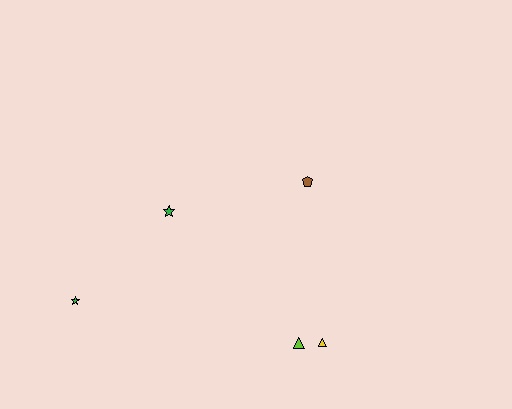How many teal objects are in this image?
There are no teal objects.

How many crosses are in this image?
There are no crosses.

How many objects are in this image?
There are 5 objects.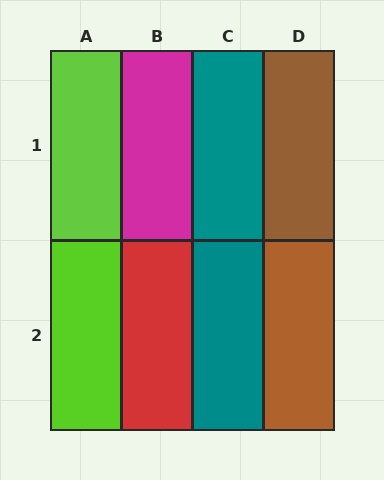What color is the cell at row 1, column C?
Teal.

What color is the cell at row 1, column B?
Magenta.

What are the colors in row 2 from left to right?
Lime, red, teal, brown.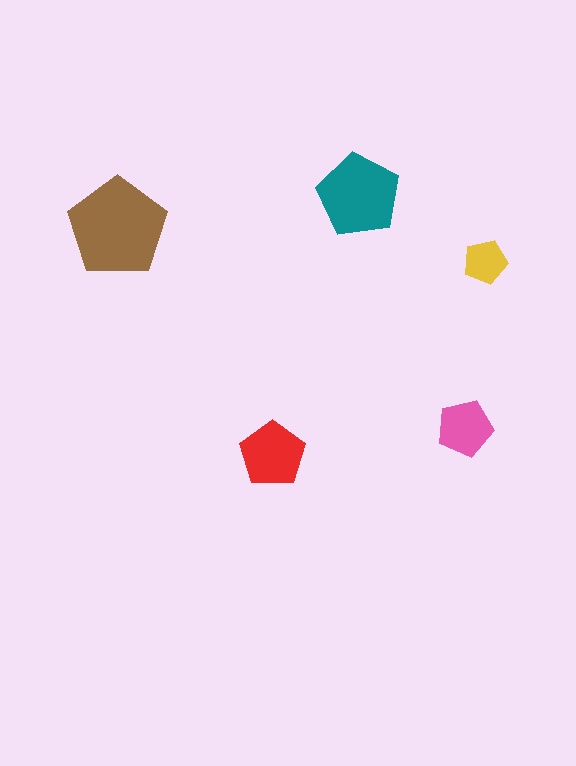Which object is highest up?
The teal pentagon is topmost.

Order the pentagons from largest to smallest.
the brown one, the teal one, the red one, the pink one, the yellow one.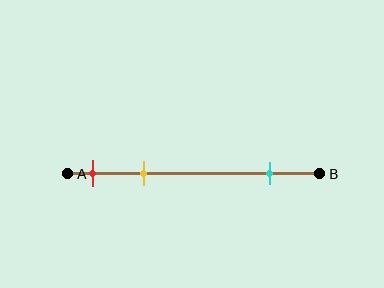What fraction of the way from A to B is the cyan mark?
The cyan mark is approximately 80% (0.8) of the way from A to B.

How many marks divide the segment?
There are 3 marks dividing the segment.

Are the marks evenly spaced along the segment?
No, the marks are not evenly spaced.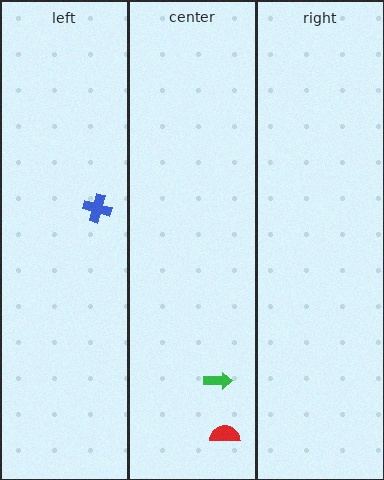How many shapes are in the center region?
2.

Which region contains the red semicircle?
The center region.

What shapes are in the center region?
The green arrow, the red semicircle.